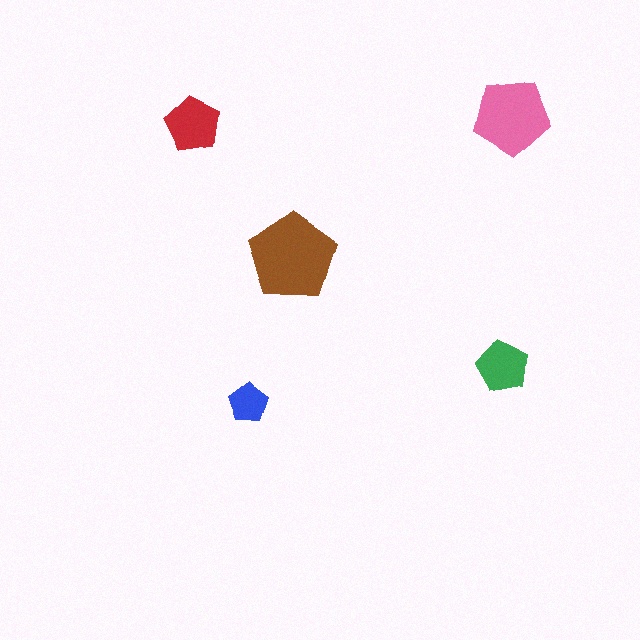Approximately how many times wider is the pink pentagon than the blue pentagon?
About 2 times wider.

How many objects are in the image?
There are 5 objects in the image.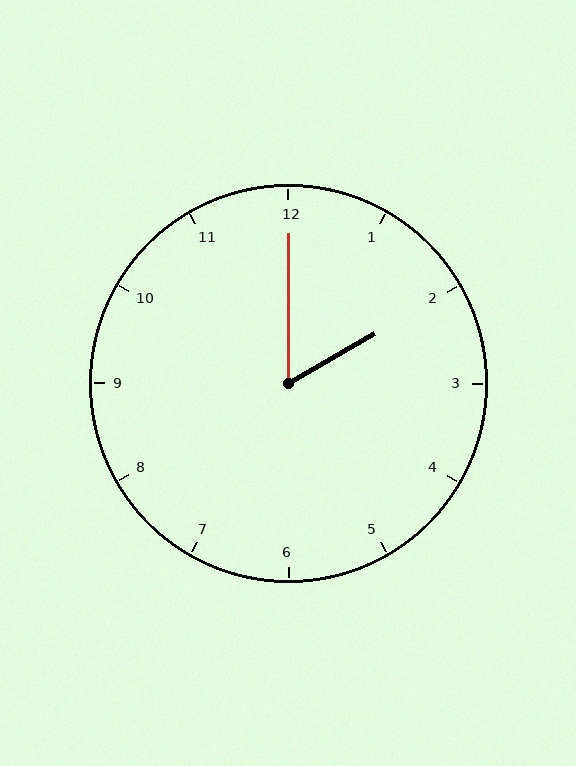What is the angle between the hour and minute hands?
Approximately 60 degrees.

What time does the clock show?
2:00.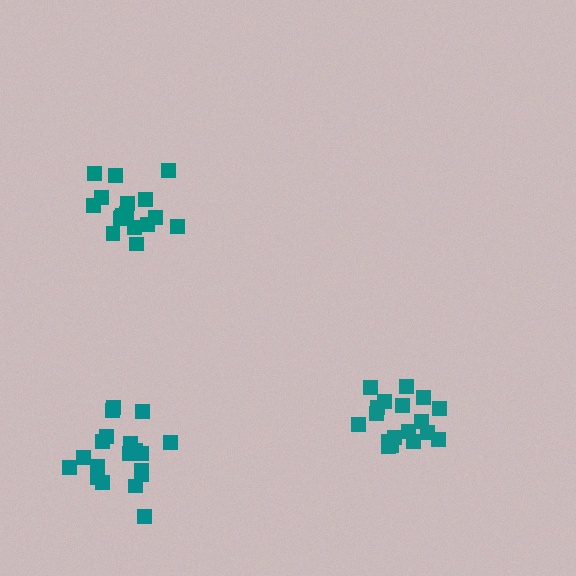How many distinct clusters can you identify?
There are 3 distinct clusters.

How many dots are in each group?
Group 1: 19 dots, Group 2: 18 dots, Group 3: 17 dots (54 total).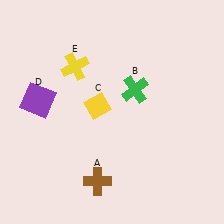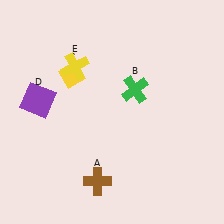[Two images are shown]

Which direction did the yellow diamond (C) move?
The yellow diamond (C) moved up.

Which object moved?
The yellow diamond (C) moved up.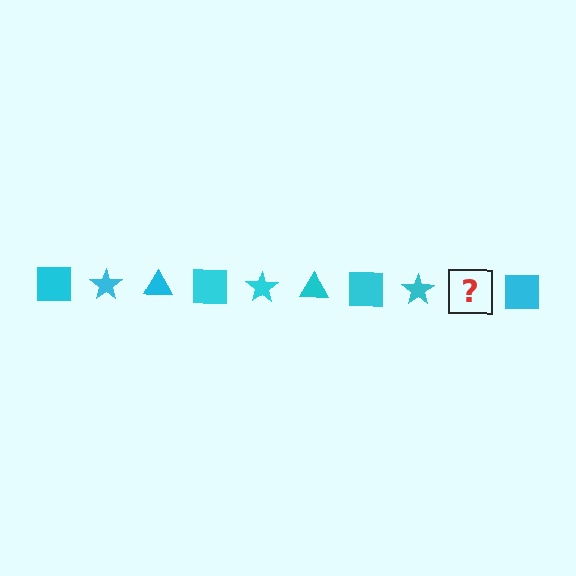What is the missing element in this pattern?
The missing element is a cyan triangle.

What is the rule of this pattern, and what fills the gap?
The rule is that the pattern cycles through square, star, triangle shapes in cyan. The gap should be filled with a cyan triangle.